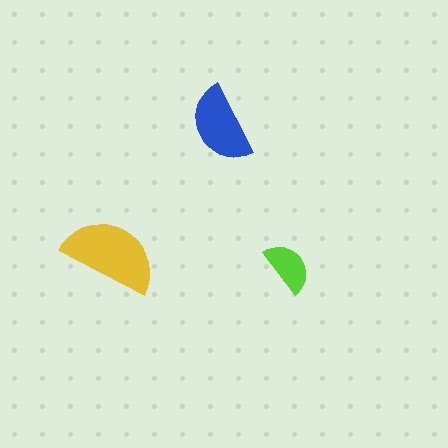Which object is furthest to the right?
The lime semicircle is rightmost.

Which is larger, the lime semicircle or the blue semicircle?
The blue one.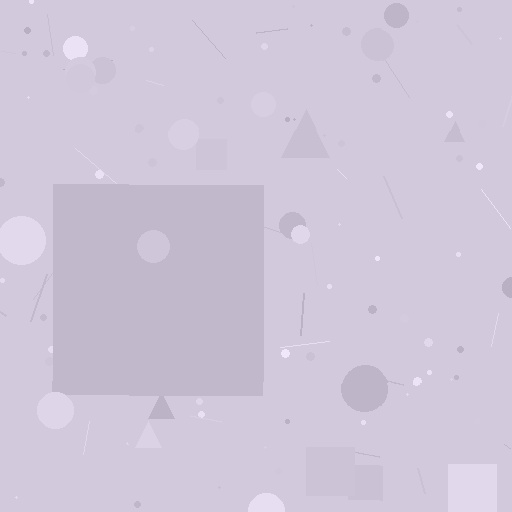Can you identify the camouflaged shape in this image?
The camouflaged shape is a square.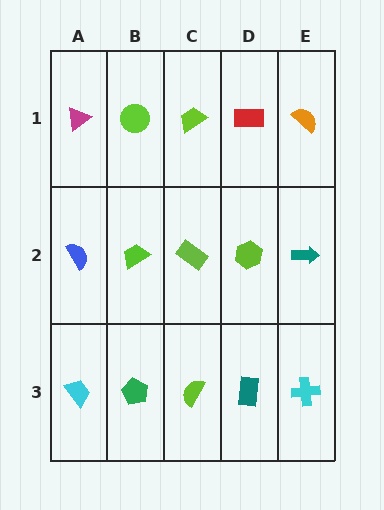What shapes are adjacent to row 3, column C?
A lime rectangle (row 2, column C), a green pentagon (row 3, column B), a teal rectangle (row 3, column D).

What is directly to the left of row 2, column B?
A blue semicircle.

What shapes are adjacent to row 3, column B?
A lime trapezoid (row 2, column B), a cyan trapezoid (row 3, column A), a lime semicircle (row 3, column C).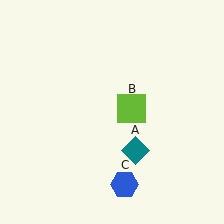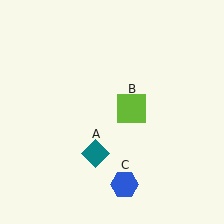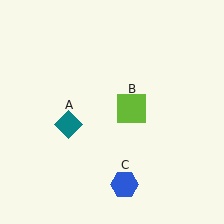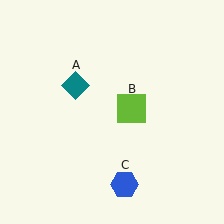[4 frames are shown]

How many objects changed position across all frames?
1 object changed position: teal diamond (object A).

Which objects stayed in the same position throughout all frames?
Lime square (object B) and blue hexagon (object C) remained stationary.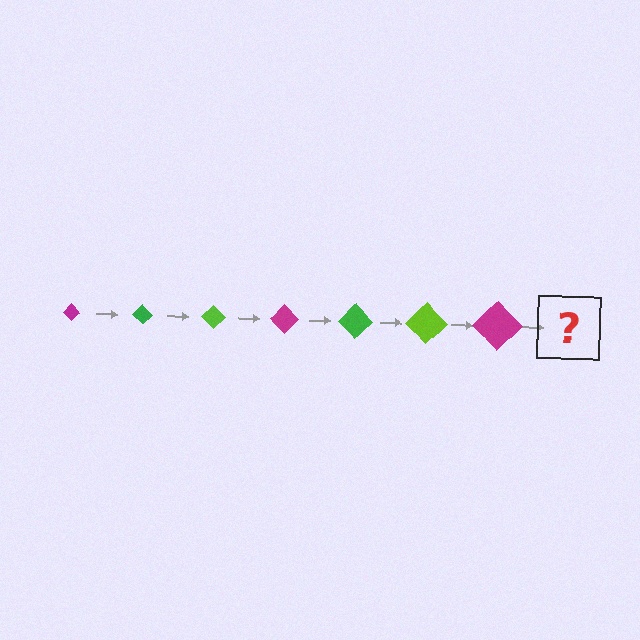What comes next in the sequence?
The next element should be a green diamond, larger than the previous one.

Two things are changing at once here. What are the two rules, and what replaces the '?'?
The two rules are that the diamond grows larger each step and the color cycles through magenta, green, and lime. The '?' should be a green diamond, larger than the previous one.